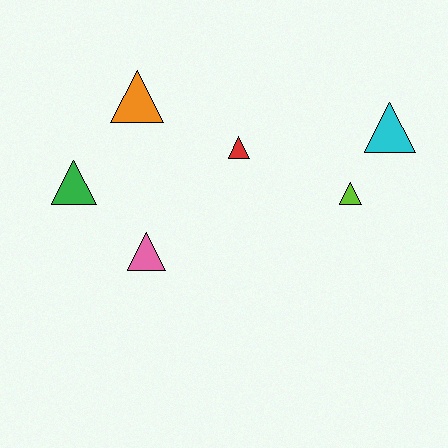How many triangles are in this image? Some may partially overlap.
There are 6 triangles.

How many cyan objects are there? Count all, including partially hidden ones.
There is 1 cyan object.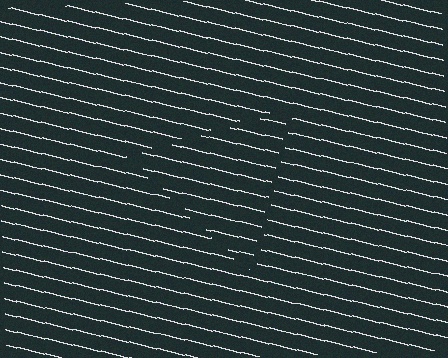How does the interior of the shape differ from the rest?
The interior of the shape contains the same grating, shifted by half a period — the contour is defined by the phase discontinuity where line-ends from the inner and outer gratings abut.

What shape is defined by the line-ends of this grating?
An illusory triangle. The interior of the shape contains the same grating, shifted by half a period — the contour is defined by the phase discontinuity where line-ends from the inner and outer gratings abut.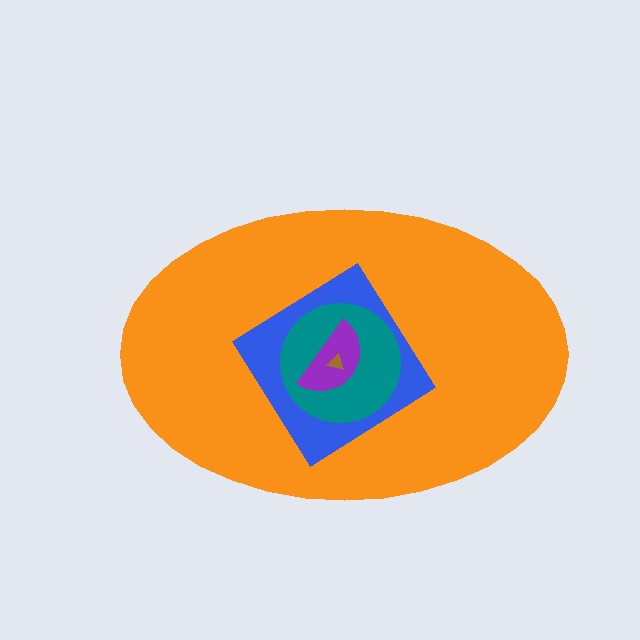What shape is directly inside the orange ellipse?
The blue diamond.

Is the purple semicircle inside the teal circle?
Yes.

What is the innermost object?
The brown triangle.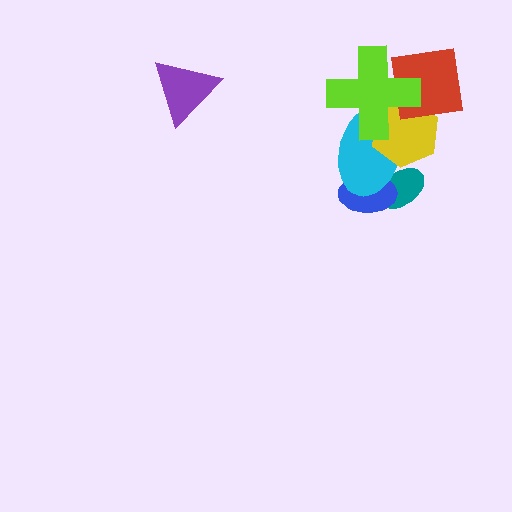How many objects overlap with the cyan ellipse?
4 objects overlap with the cyan ellipse.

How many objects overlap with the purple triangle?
0 objects overlap with the purple triangle.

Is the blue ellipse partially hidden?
Yes, it is partially covered by another shape.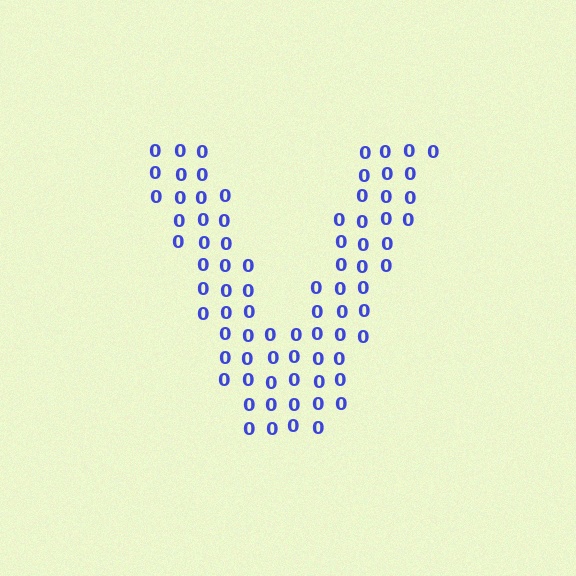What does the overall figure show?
The overall figure shows the letter V.